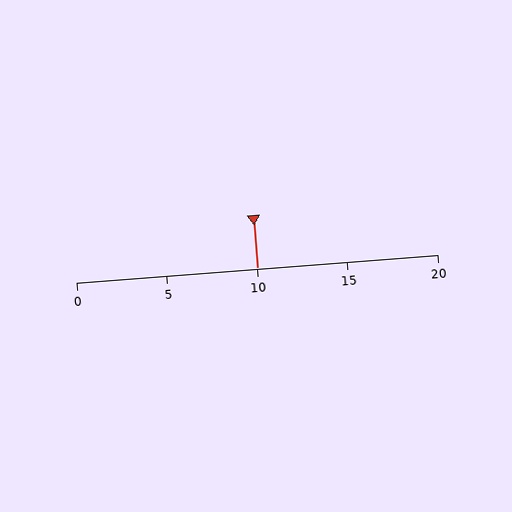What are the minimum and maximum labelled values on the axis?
The axis runs from 0 to 20.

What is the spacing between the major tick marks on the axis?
The major ticks are spaced 5 apart.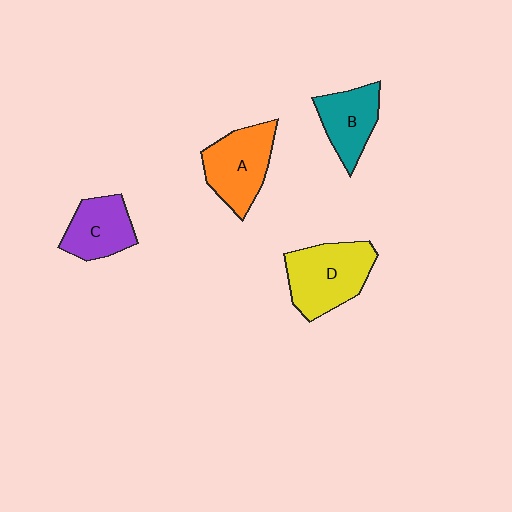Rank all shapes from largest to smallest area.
From largest to smallest: D (yellow), A (orange), C (purple), B (teal).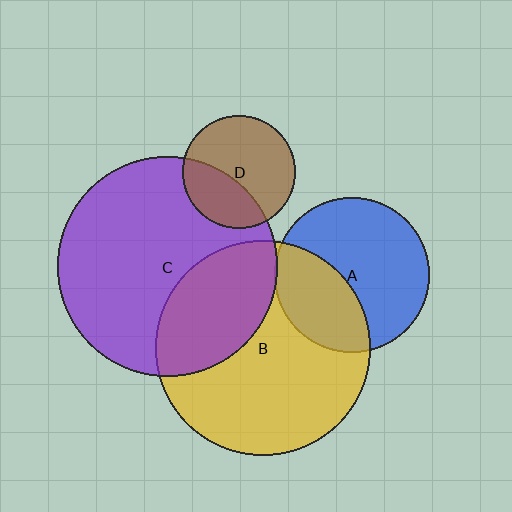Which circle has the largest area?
Circle C (purple).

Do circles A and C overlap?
Yes.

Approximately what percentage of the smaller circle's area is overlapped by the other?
Approximately 5%.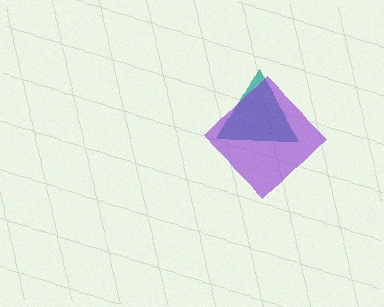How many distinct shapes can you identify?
There are 2 distinct shapes: a teal triangle, a purple diamond.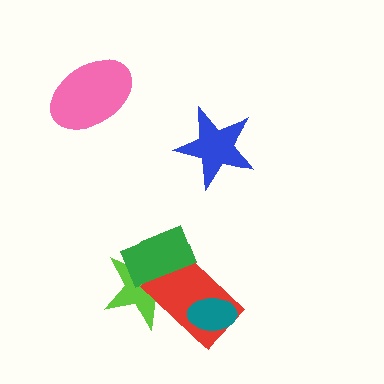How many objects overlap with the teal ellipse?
1 object overlaps with the teal ellipse.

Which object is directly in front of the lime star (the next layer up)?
The red rectangle is directly in front of the lime star.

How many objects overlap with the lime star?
2 objects overlap with the lime star.